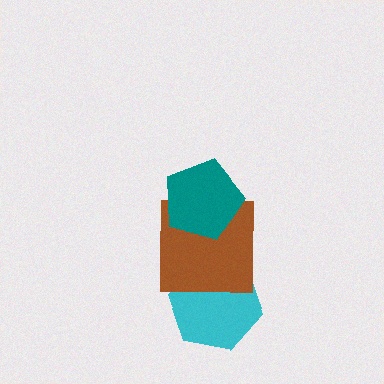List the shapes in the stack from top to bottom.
From top to bottom: the teal pentagon, the brown square, the cyan hexagon.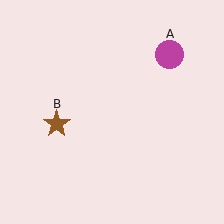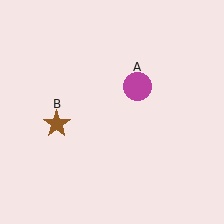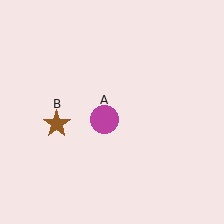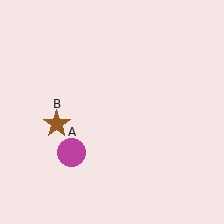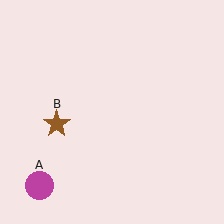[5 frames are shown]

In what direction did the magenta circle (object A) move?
The magenta circle (object A) moved down and to the left.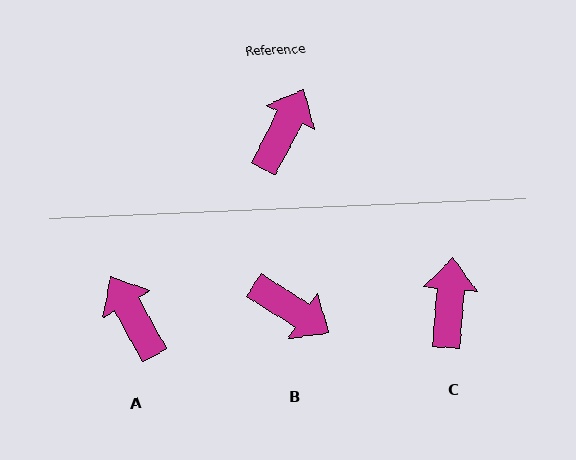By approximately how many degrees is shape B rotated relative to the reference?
Approximately 96 degrees clockwise.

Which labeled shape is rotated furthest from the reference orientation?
B, about 96 degrees away.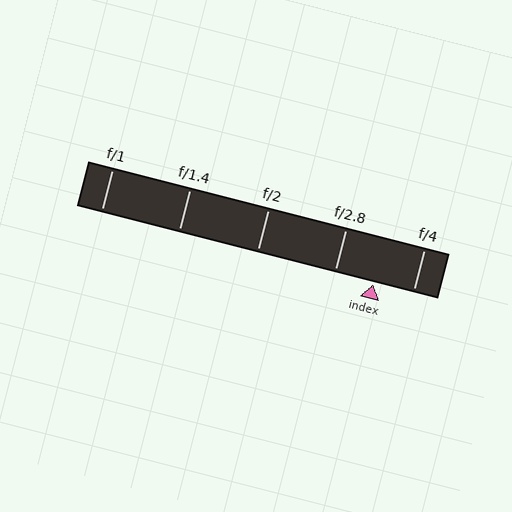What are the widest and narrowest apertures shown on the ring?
The widest aperture shown is f/1 and the narrowest is f/4.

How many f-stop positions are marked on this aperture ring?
There are 5 f-stop positions marked.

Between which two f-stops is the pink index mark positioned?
The index mark is between f/2.8 and f/4.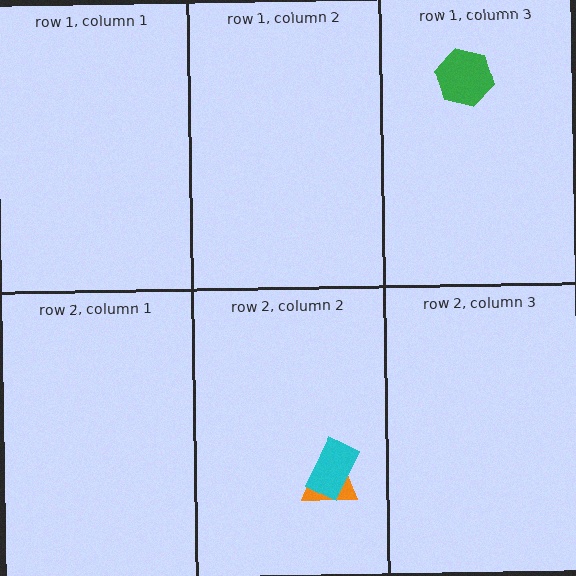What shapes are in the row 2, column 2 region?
The orange trapezoid, the cyan rectangle.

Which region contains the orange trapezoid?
The row 2, column 2 region.